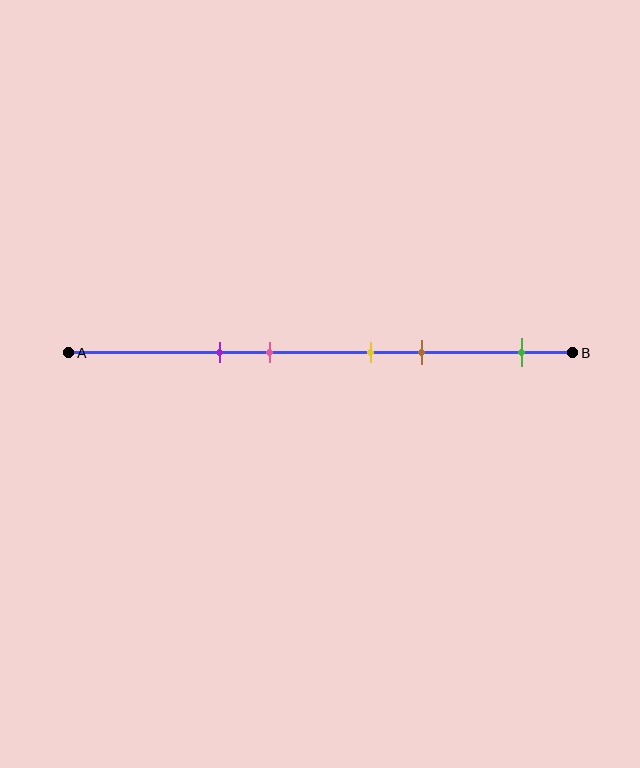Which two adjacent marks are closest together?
The yellow and brown marks are the closest adjacent pair.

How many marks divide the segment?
There are 5 marks dividing the segment.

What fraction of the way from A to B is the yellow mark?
The yellow mark is approximately 60% (0.6) of the way from A to B.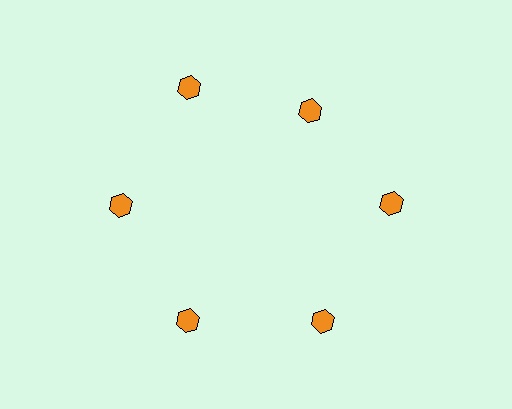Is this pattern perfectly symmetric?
No. The 6 orange hexagons are arranged in a ring, but one element near the 1 o'clock position is pulled inward toward the center, breaking the 6-fold rotational symmetry.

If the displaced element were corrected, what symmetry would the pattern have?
It would have 6-fold rotational symmetry — the pattern would map onto itself every 60 degrees.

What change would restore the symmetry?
The symmetry would be restored by moving it outward, back onto the ring so that all 6 hexagons sit at equal angles and equal distance from the center.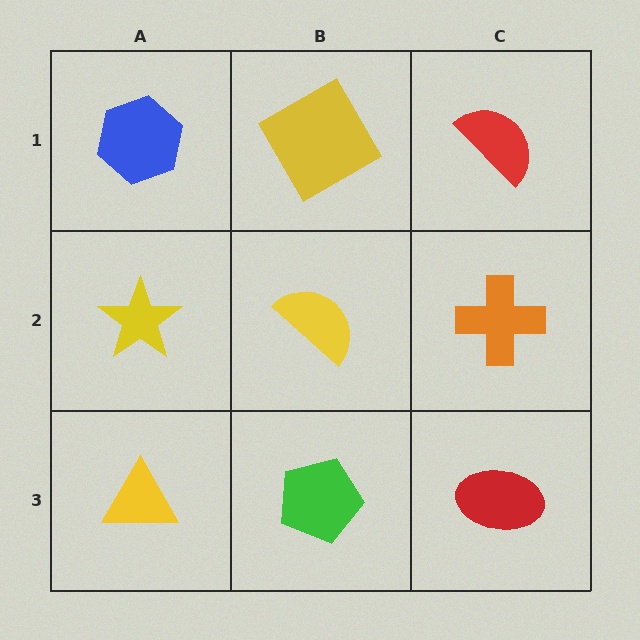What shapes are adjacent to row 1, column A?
A yellow star (row 2, column A), a yellow diamond (row 1, column B).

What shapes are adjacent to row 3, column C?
An orange cross (row 2, column C), a green pentagon (row 3, column B).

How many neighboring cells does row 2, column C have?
3.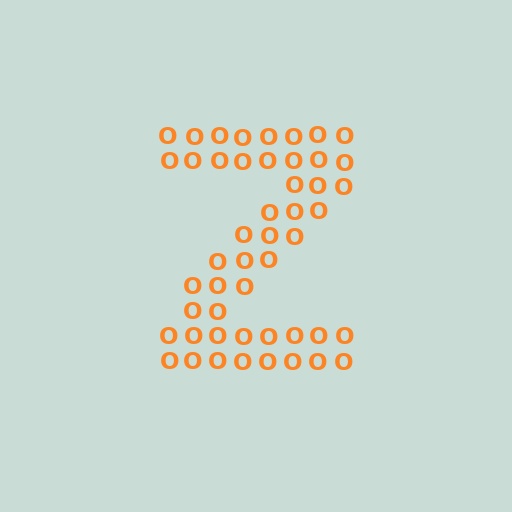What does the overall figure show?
The overall figure shows the letter Z.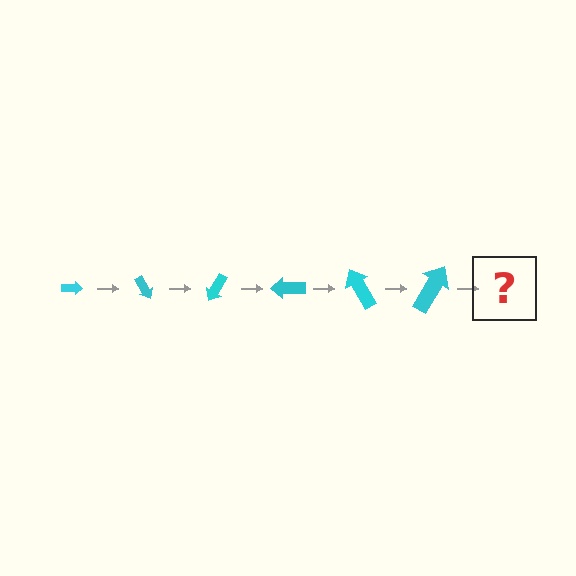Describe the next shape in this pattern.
It should be an arrow, larger than the previous one and rotated 360 degrees from the start.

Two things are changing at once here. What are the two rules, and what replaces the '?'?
The two rules are that the arrow grows larger each step and it rotates 60 degrees each step. The '?' should be an arrow, larger than the previous one and rotated 360 degrees from the start.